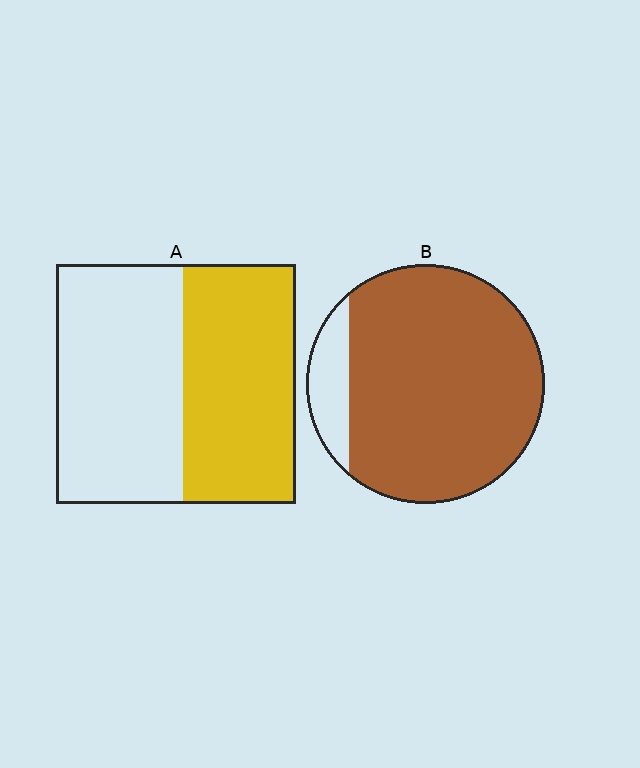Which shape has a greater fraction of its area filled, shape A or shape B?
Shape B.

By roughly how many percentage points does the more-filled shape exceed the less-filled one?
By roughly 40 percentage points (B over A).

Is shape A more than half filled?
Roughly half.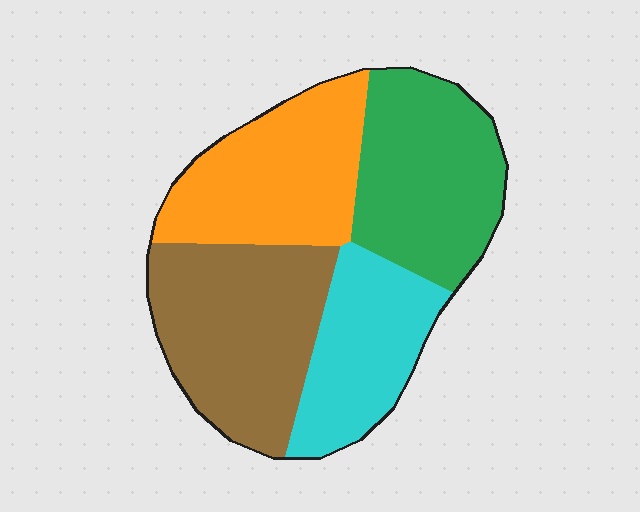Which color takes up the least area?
Cyan, at roughly 20%.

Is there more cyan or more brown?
Brown.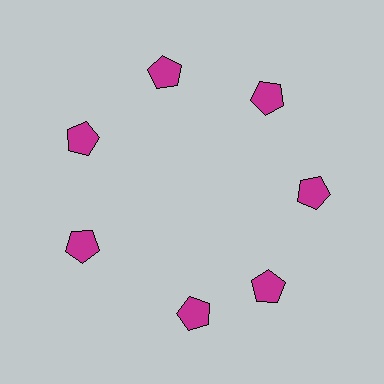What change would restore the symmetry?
The symmetry would be restored by rotating it back into even spacing with its neighbors so that all 7 pentagons sit at equal angles and equal distance from the center.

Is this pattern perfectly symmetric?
No. The 7 magenta pentagons are arranged in a ring, but one element near the 6 o'clock position is rotated out of alignment along the ring, breaking the 7-fold rotational symmetry.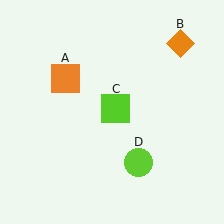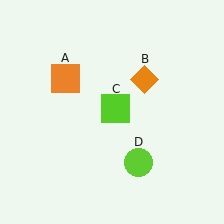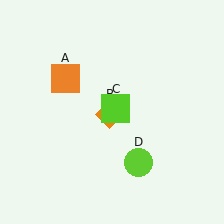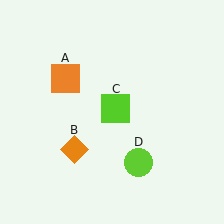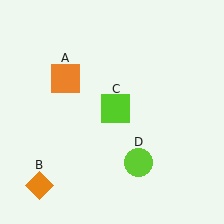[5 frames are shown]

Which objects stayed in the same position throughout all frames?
Orange square (object A) and lime square (object C) and lime circle (object D) remained stationary.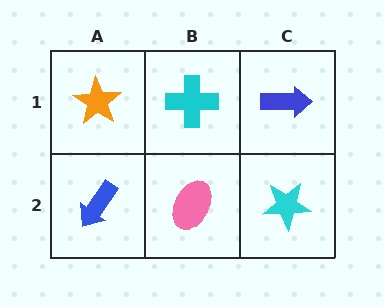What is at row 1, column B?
A cyan cross.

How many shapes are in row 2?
3 shapes.